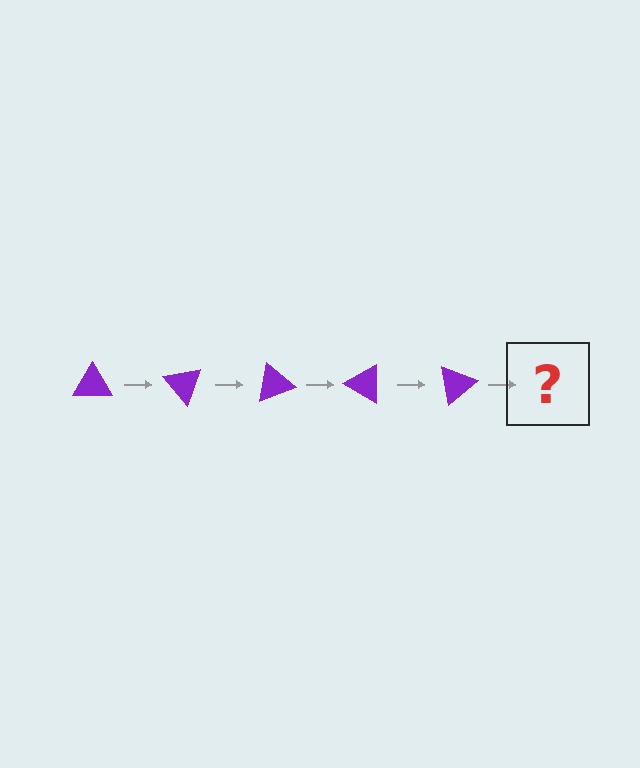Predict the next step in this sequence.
The next step is a purple triangle rotated 250 degrees.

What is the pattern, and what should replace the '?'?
The pattern is that the triangle rotates 50 degrees each step. The '?' should be a purple triangle rotated 250 degrees.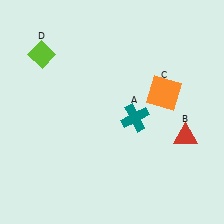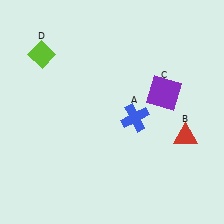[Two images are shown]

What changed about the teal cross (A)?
In Image 1, A is teal. In Image 2, it changed to blue.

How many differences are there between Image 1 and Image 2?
There are 2 differences between the two images.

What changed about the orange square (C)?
In Image 1, C is orange. In Image 2, it changed to purple.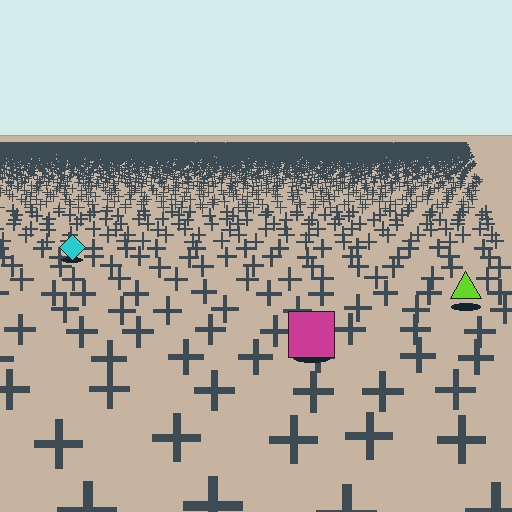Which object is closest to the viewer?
The magenta square is closest. The texture marks near it are larger and more spread out.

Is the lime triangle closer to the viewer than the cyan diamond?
Yes. The lime triangle is closer — you can tell from the texture gradient: the ground texture is coarser near it.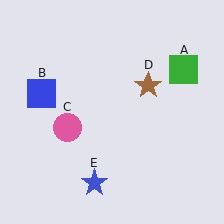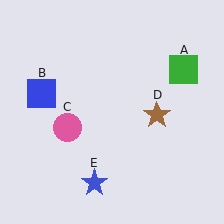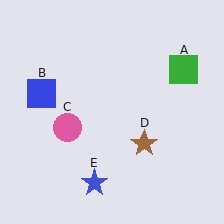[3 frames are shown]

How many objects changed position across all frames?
1 object changed position: brown star (object D).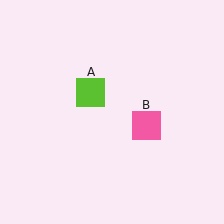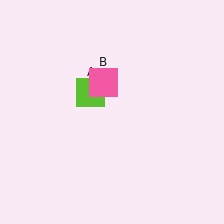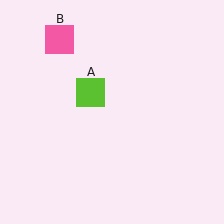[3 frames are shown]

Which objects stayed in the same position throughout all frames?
Lime square (object A) remained stationary.